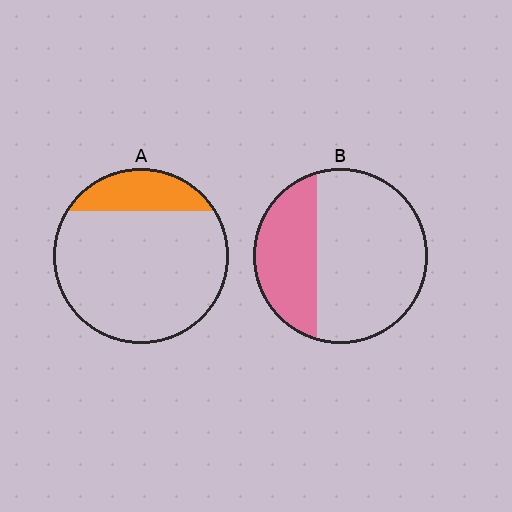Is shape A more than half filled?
No.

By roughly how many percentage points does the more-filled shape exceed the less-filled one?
By roughly 15 percentage points (B over A).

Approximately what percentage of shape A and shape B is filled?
A is approximately 20% and B is approximately 35%.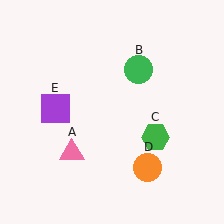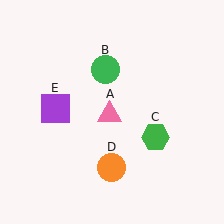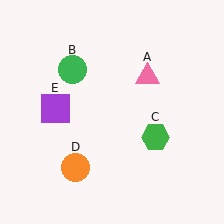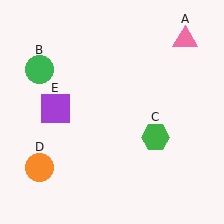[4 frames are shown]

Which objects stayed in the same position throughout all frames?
Green hexagon (object C) and purple square (object E) remained stationary.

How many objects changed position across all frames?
3 objects changed position: pink triangle (object A), green circle (object B), orange circle (object D).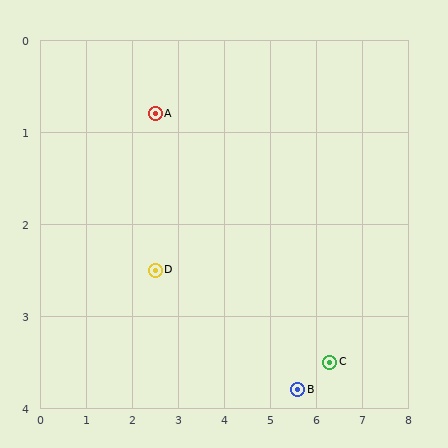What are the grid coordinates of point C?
Point C is at approximately (6.3, 3.5).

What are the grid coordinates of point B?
Point B is at approximately (5.6, 3.8).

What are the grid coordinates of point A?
Point A is at approximately (2.5, 0.8).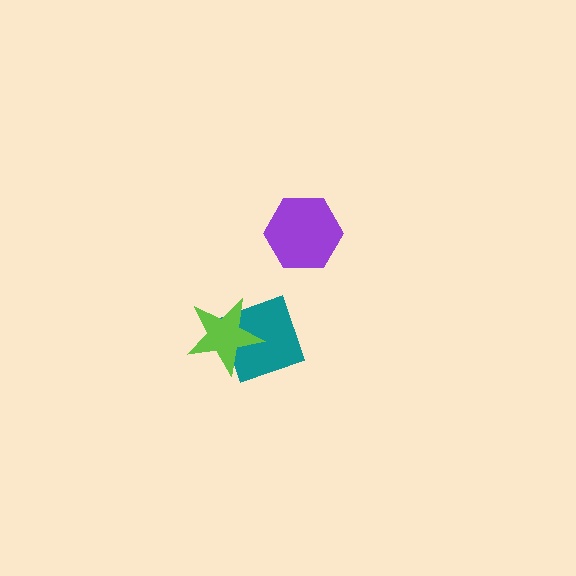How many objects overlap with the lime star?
1 object overlaps with the lime star.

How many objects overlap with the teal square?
1 object overlaps with the teal square.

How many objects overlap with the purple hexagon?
0 objects overlap with the purple hexagon.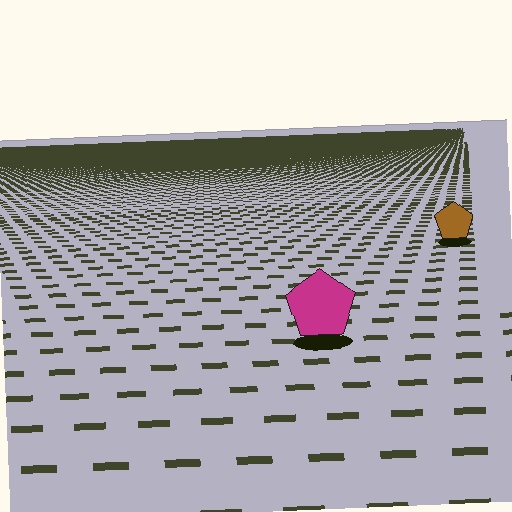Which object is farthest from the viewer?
The brown pentagon is farthest from the viewer. It appears smaller and the ground texture around it is denser.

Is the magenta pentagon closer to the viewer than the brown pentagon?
Yes. The magenta pentagon is closer — you can tell from the texture gradient: the ground texture is coarser near it.